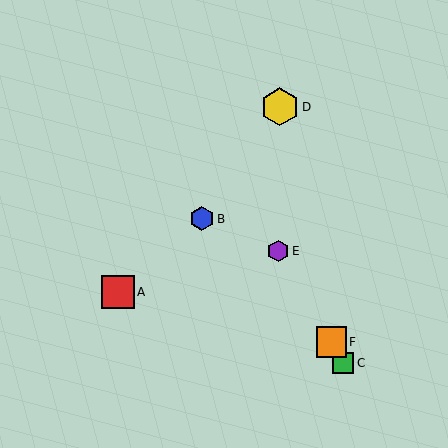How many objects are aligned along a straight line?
3 objects (C, E, F) are aligned along a straight line.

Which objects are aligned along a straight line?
Objects C, E, F are aligned along a straight line.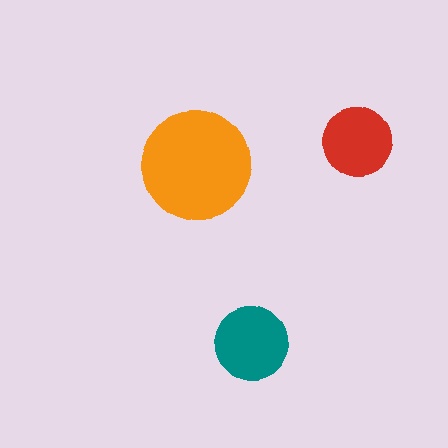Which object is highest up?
The red circle is topmost.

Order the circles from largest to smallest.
the orange one, the teal one, the red one.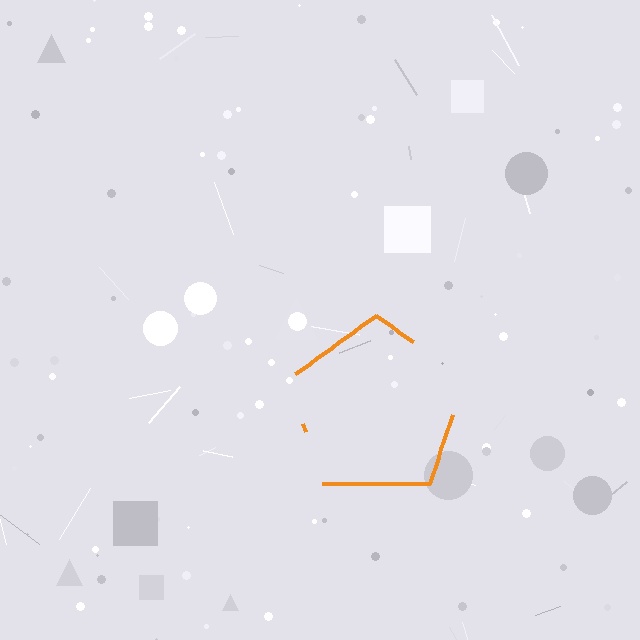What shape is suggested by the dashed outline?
The dashed outline suggests a pentagon.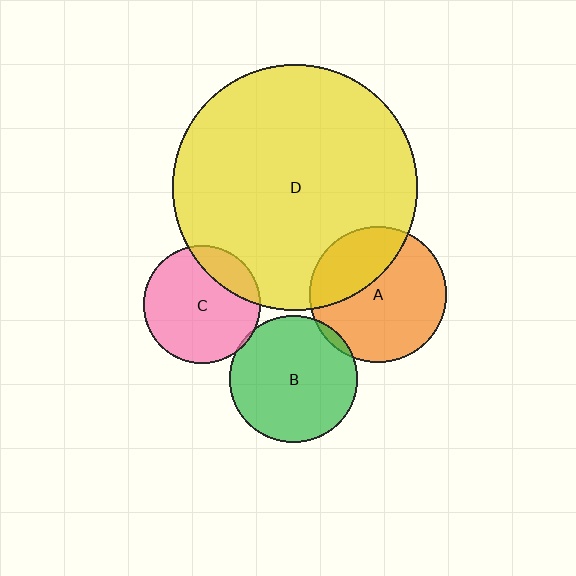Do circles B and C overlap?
Yes.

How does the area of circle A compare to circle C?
Approximately 1.3 times.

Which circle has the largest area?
Circle D (yellow).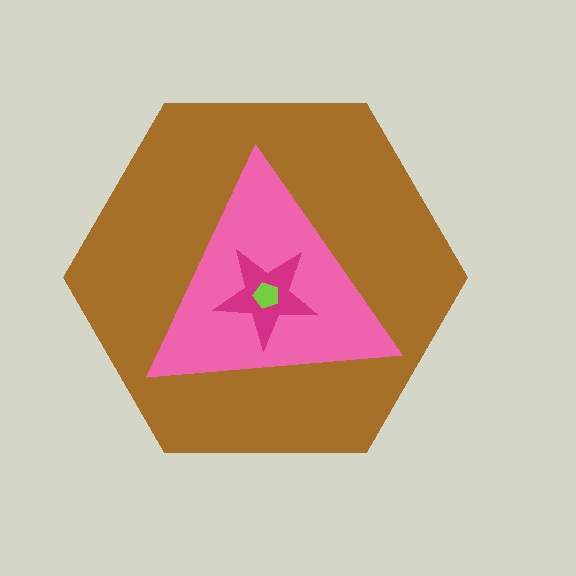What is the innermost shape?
The lime pentagon.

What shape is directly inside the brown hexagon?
The pink triangle.